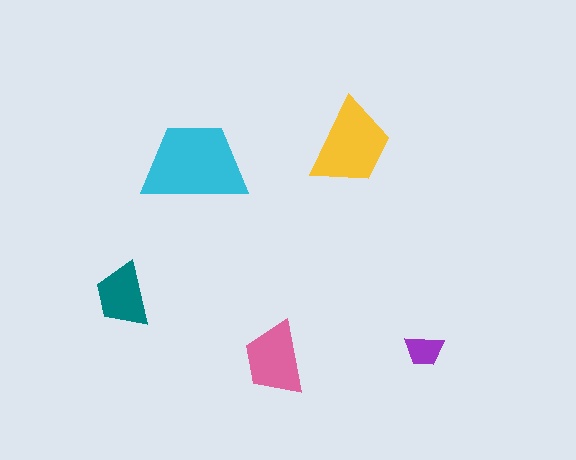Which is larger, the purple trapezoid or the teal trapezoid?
The teal one.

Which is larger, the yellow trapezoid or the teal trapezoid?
The yellow one.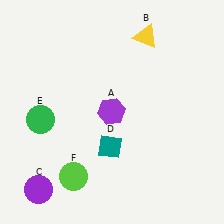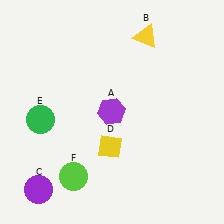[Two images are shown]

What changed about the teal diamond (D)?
In Image 1, D is teal. In Image 2, it changed to yellow.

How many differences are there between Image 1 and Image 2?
There is 1 difference between the two images.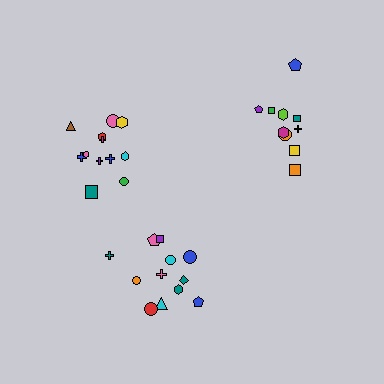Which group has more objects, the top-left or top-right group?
The top-left group.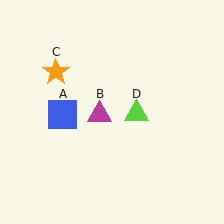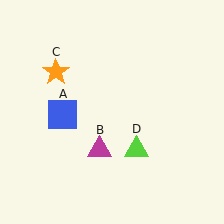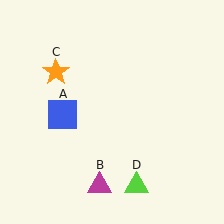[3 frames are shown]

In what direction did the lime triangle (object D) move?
The lime triangle (object D) moved down.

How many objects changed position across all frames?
2 objects changed position: magenta triangle (object B), lime triangle (object D).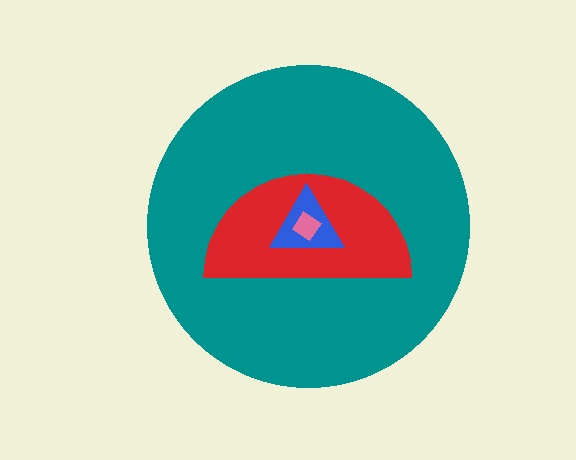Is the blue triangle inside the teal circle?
Yes.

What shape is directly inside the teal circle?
The red semicircle.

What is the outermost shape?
The teal circle.